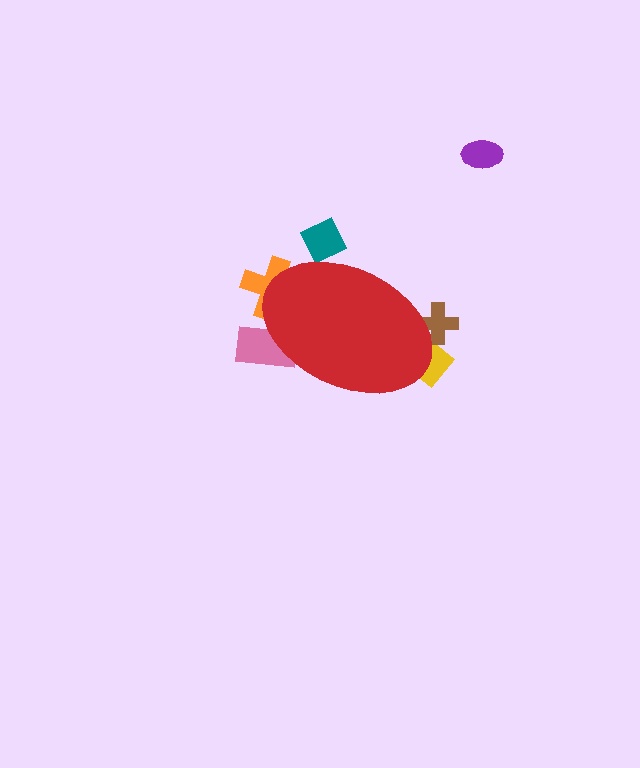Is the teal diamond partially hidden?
Yes, the teal diamond is partially hidden behind the red ellipse.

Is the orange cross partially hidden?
Yes, the orange cross is partially hidden behind the red ellipse.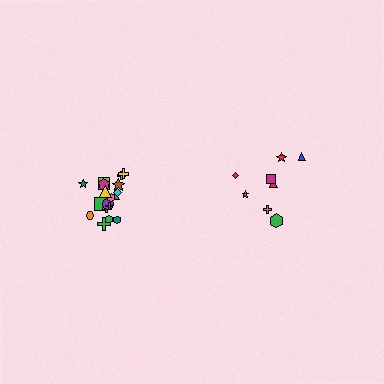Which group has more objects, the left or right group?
The left group.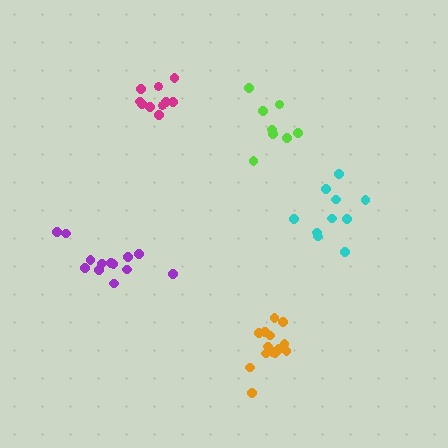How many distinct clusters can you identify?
There are 5 distinct clusters.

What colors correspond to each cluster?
The clusters are colored: lime, orange, magenta, purple, cyan.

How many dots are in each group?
Group 1: 8 dots, Group 2: 14 dots, Group 3: 11 dots, Group 4: 13 dots, Group 5: 10 dots (56 total).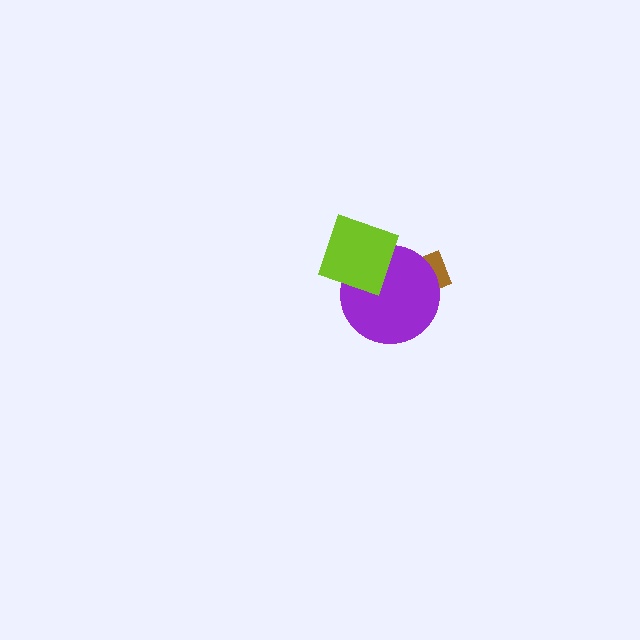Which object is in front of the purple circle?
The lime diamond is in front of the purple circle.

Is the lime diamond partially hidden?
No, no other shape covers it.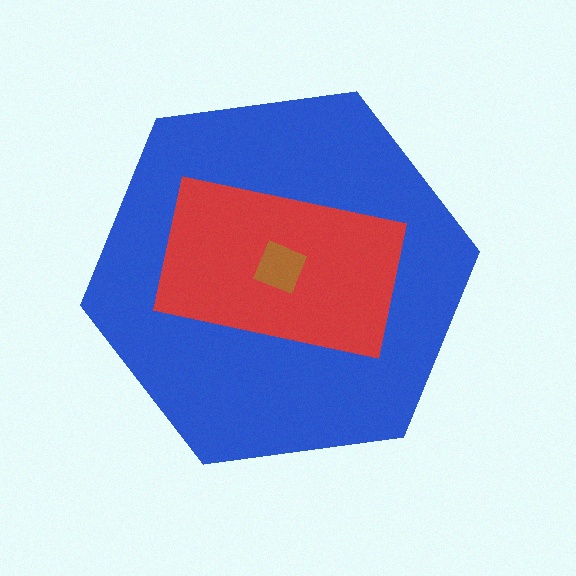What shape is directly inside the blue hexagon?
The red rectangle.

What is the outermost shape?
The blue hexagon.